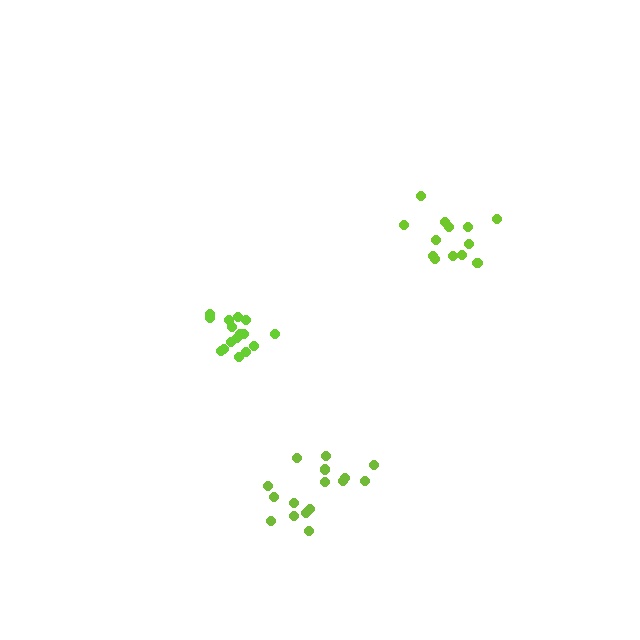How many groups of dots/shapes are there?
There are 3 groups.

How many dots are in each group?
Group 1: 16 dots, Group 2: 16 dots, Group 3: 13 dots (45 total).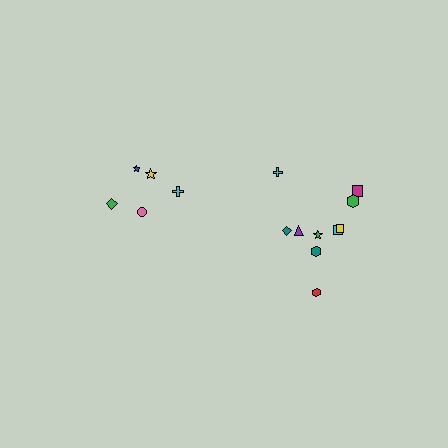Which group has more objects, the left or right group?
The right group.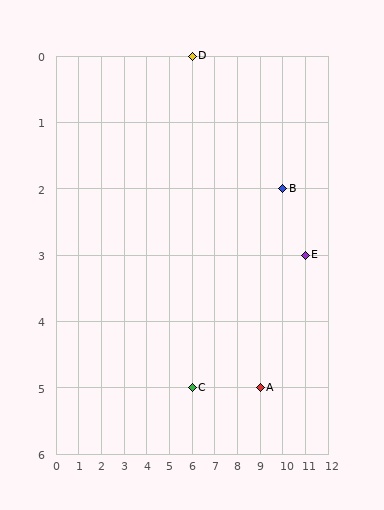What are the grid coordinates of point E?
Point E is at grid coordinates (11, 3).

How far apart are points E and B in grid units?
Points E and B are 1 column and 1 row apart (about 1.4 grid units diagonally).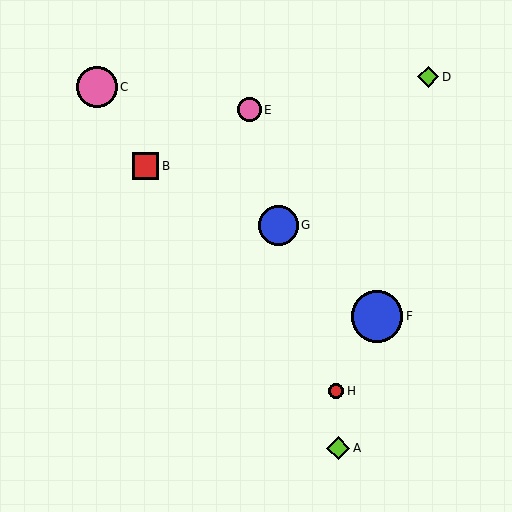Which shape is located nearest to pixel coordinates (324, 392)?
The red circle (labeled H) at (336, 391) is nearest to that location.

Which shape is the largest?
The blue circle (labeled F) is the largest.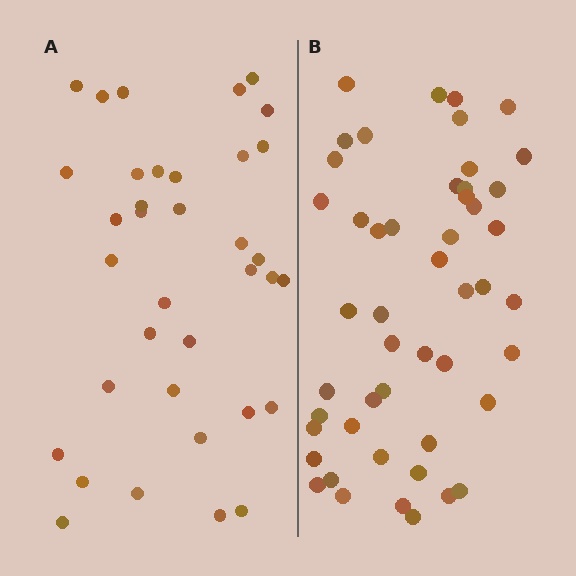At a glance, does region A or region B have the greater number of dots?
Region B (the right region) has more dots.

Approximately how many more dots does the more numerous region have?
Region B has approximately 15 more dots than region A.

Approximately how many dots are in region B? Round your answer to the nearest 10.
About 50 dots. (The exact count is 49, which rounds to 50.)